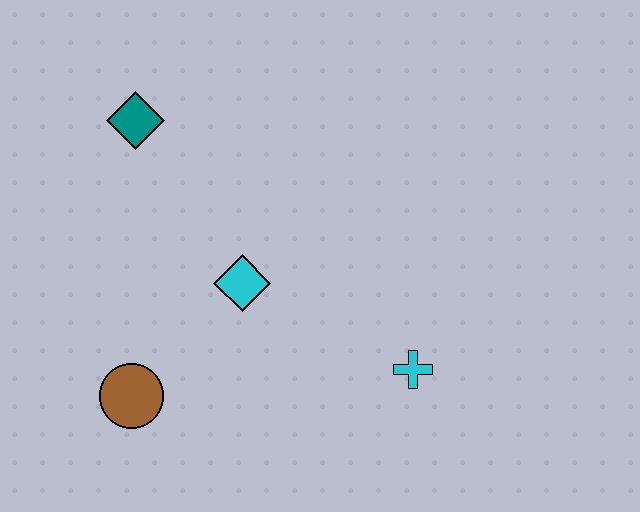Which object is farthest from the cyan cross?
The teal diamond is farthest from the cyan cross.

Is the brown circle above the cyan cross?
No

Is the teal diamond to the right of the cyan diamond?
No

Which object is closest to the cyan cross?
The cyan diamond is closest to the cyan cross.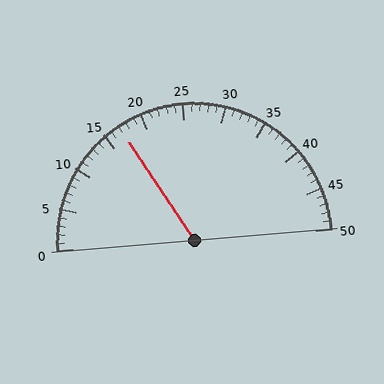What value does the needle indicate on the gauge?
The needle indicates approximately 17.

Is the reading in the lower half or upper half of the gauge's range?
The reading is in the lower half of the range (0 to 50).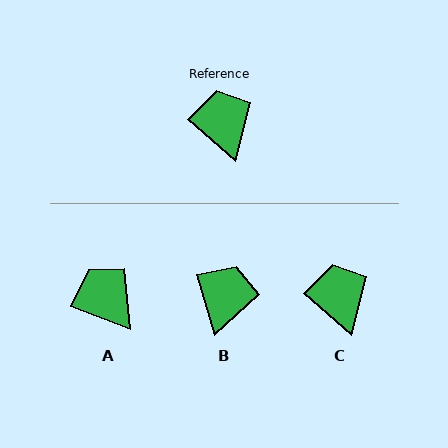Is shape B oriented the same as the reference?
No, it is off by about 32 degrees.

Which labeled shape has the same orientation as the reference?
C.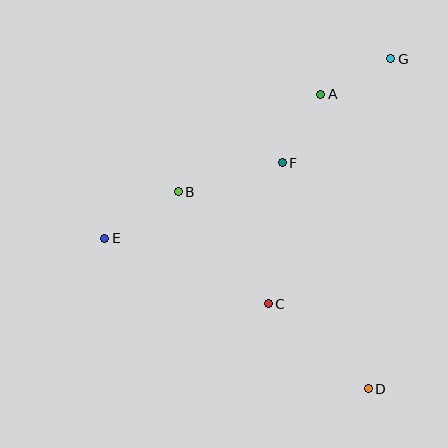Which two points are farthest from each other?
Points E and G are farthest from each other.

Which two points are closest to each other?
Points A and G are closest to each other.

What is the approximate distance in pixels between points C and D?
The distance between C and D is approximately 131 pixels.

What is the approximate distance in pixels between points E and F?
The distance between E and F is approximately 193 pixels.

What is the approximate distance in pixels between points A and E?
The distance between A and E is approximately 260 pixels.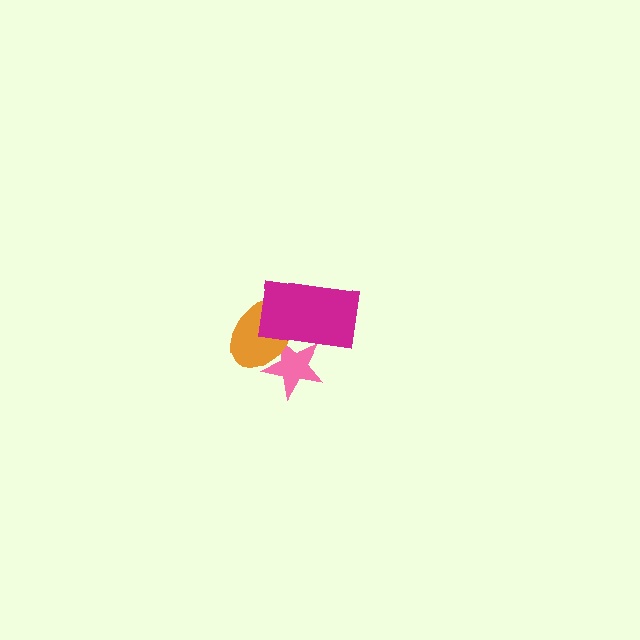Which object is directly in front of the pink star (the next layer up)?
The orange ellipse is directly in front of the pink star.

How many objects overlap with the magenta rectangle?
2 objects overlap with the magenta rectangle.